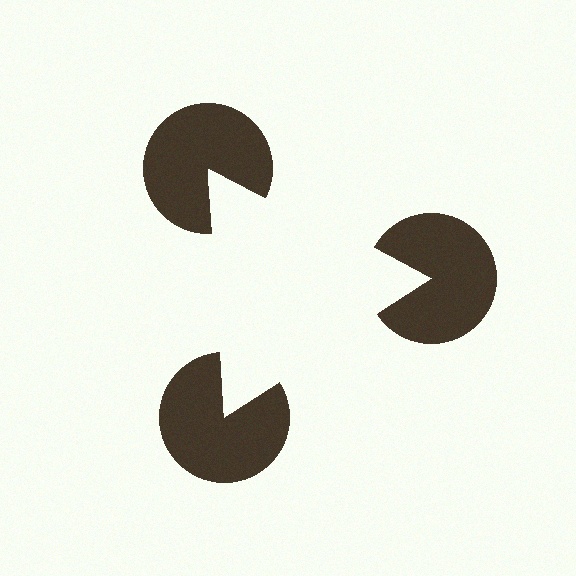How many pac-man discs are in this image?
There are 3 — one at each vertex of the illusory triangle.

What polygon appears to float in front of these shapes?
An illusory triangle — its edges are inferred from the aligned wedge cuts in the pac-man discs, not physically drawn.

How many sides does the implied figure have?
3 sides.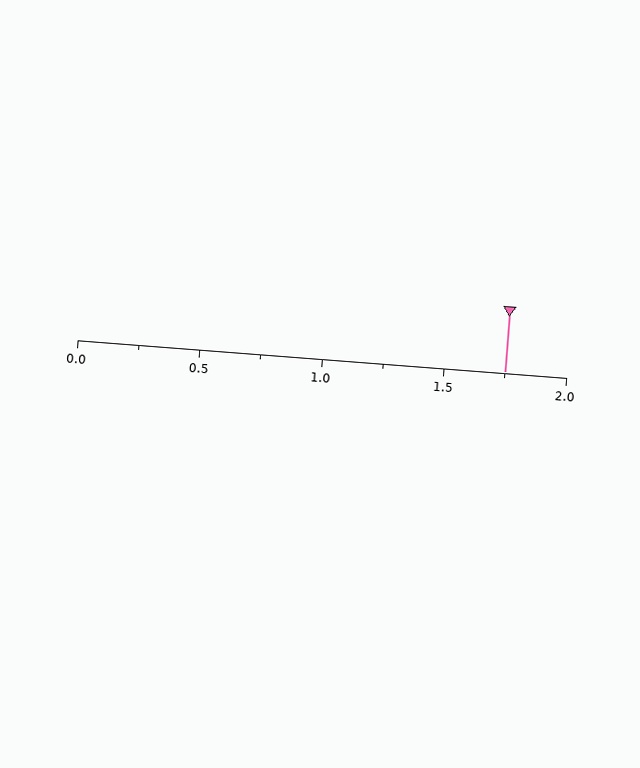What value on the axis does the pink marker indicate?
The marker indicates approximately 1.75.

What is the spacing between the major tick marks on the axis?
The major ticks are spaced 0.5 apart.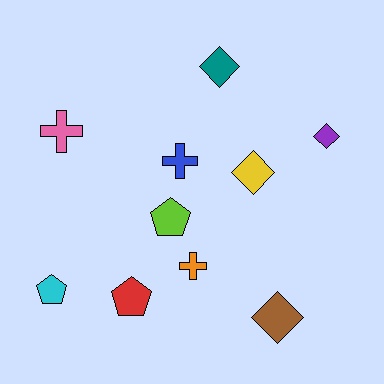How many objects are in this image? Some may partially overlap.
There are 10 objects.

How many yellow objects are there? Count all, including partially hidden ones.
There is 1 yellow object.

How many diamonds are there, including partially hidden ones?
There are 4 diamonds.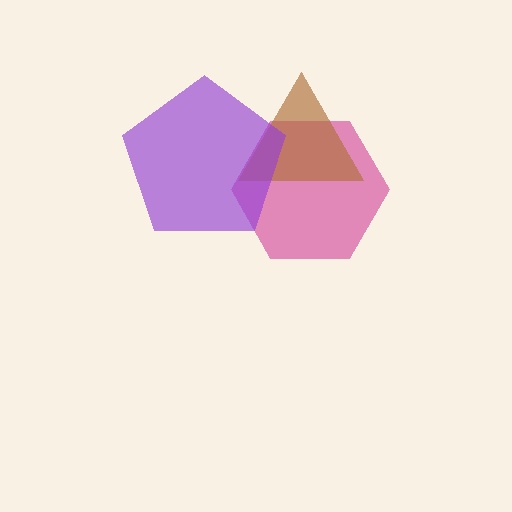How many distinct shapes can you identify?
There are 3 distinct shapes: a magenta hexagon, a brown triangle, a purple pentagon.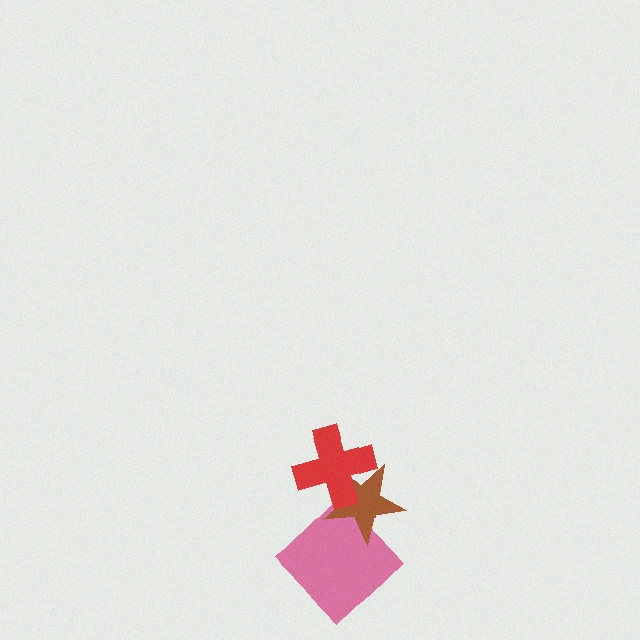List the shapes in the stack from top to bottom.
From top to bottom: the red cross, the brown star, the pink diamond.